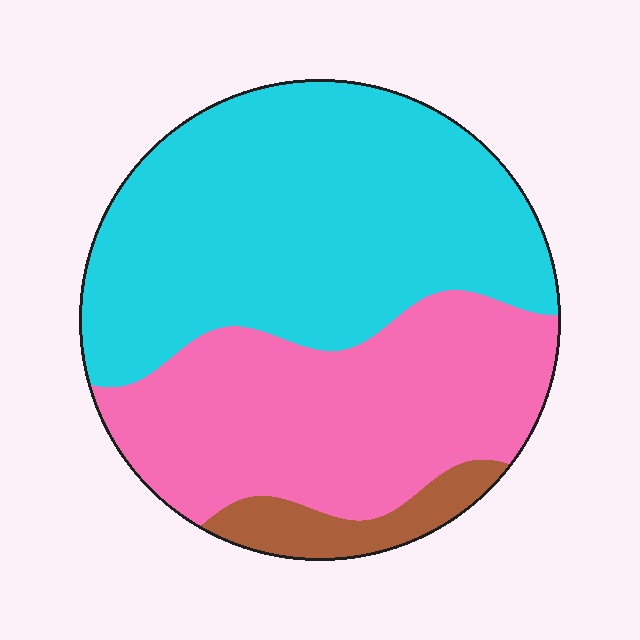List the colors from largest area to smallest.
From largest to smallest: cyan, pink, brown.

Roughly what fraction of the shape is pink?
Pink covers 39% of the shape.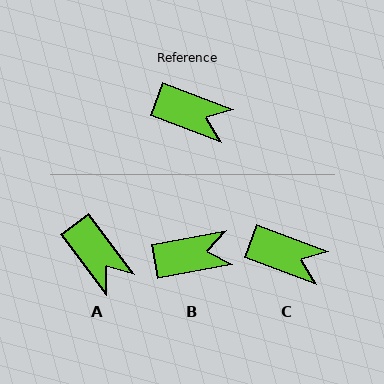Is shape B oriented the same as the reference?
No, it is off by about 31 degrees.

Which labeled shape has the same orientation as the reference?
C.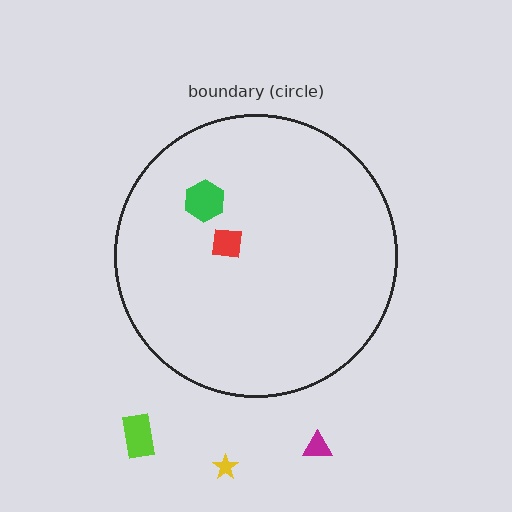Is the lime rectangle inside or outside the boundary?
Outside.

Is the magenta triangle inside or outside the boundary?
Outside.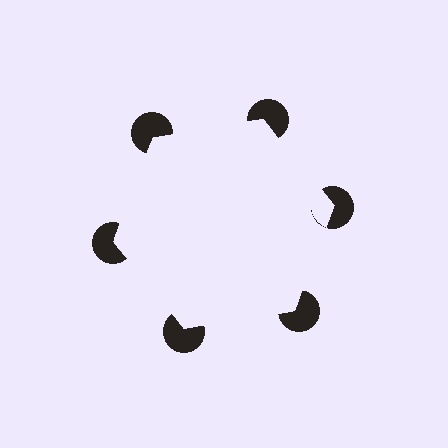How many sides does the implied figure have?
6 sides.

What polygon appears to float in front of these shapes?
An illusory hexagon — its edges are inferred from the aligned wedge cuts in the pac-man discs, not physically drawn.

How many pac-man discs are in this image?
There are 6 — one at each vertex of the illusory hexagon.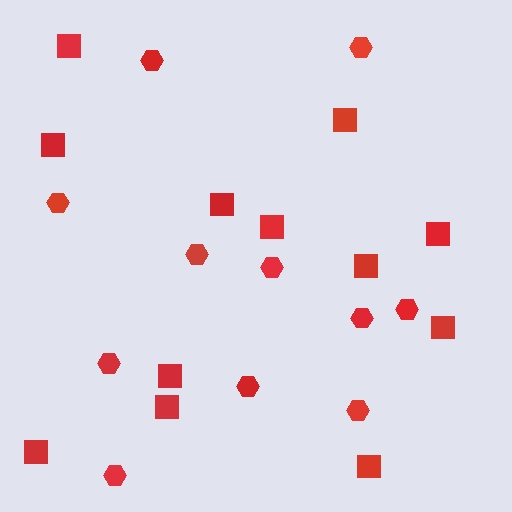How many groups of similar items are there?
There are 2 groups: one group of squares (12) and one group of hexagons (11).